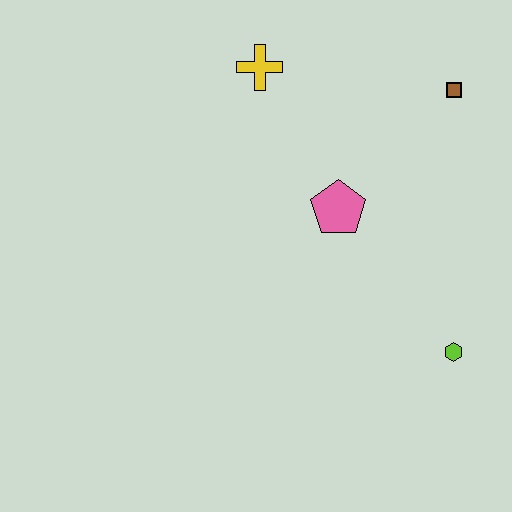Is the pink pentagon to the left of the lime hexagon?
Yes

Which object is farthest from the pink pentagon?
The lime hexagon is farthest from the pink pentagon.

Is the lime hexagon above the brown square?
No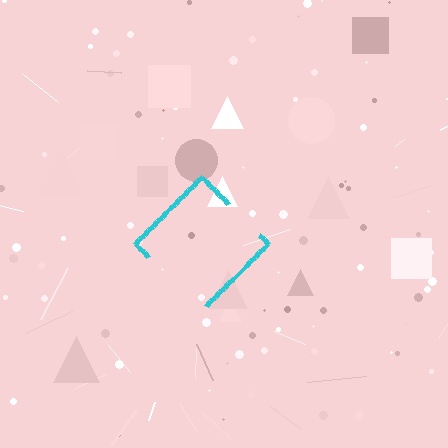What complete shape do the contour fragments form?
The contour fragments form a diamond.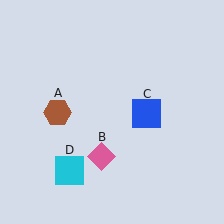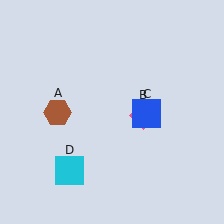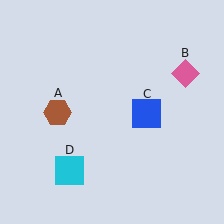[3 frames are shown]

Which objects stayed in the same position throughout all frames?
Brown hexagon (object A) and blue square (object C) and cyan square (object D) remained stationary.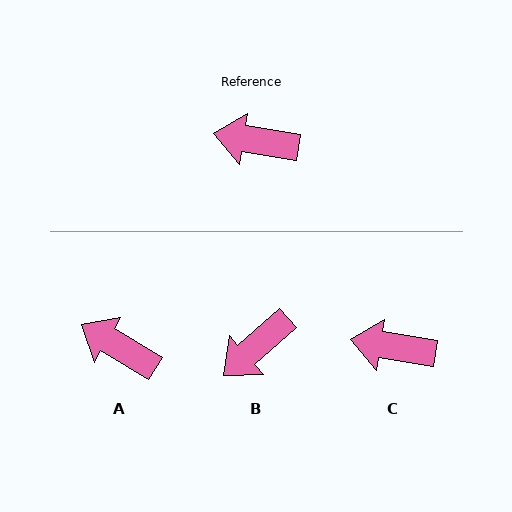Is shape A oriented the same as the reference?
No, it is off by about 22 degrees.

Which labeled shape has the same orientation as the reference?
C.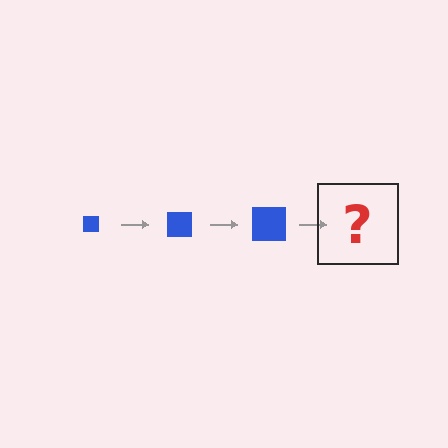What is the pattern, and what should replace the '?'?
The pattern is that the square gets progressively larger each step. The '?' should be a blue square, larger than the previous one.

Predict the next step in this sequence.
The next step is a blue square, larger than the previous one.